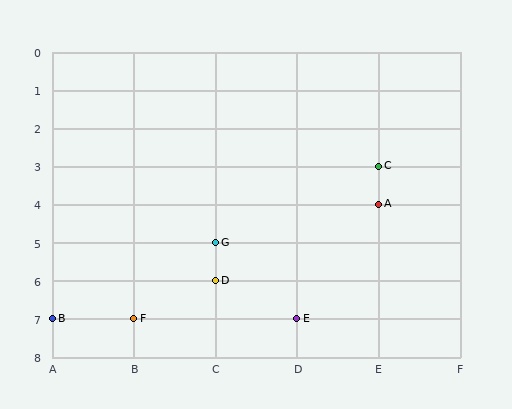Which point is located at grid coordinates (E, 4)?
Point A is at (E, 4).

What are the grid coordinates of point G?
Point G is at grid coordinates (C, 5).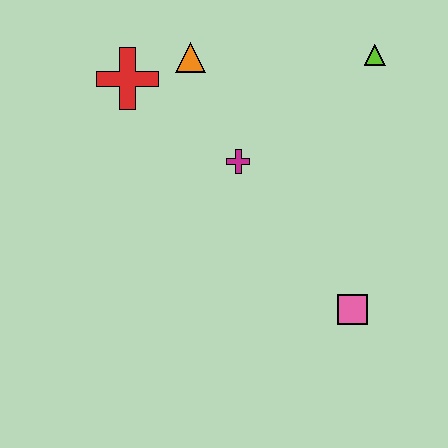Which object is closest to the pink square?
The magenta cross is closest to the pink square.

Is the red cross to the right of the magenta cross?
No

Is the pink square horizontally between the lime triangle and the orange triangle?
Yes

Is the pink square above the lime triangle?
No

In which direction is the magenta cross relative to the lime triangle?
The magenta cross is to the left of the lime triangle.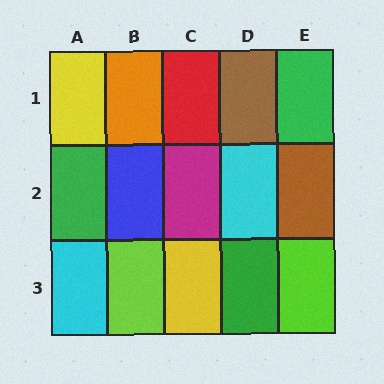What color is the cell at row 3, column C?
Yellow.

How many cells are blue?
1 cell is blue.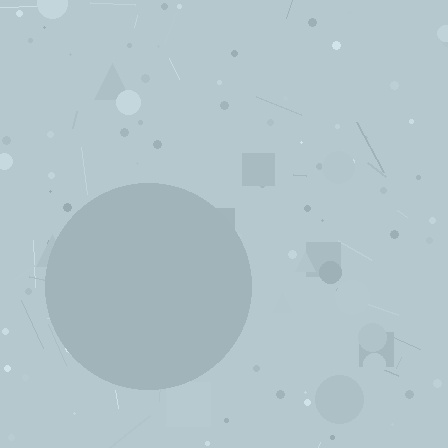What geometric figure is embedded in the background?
A circle is embedded in the background.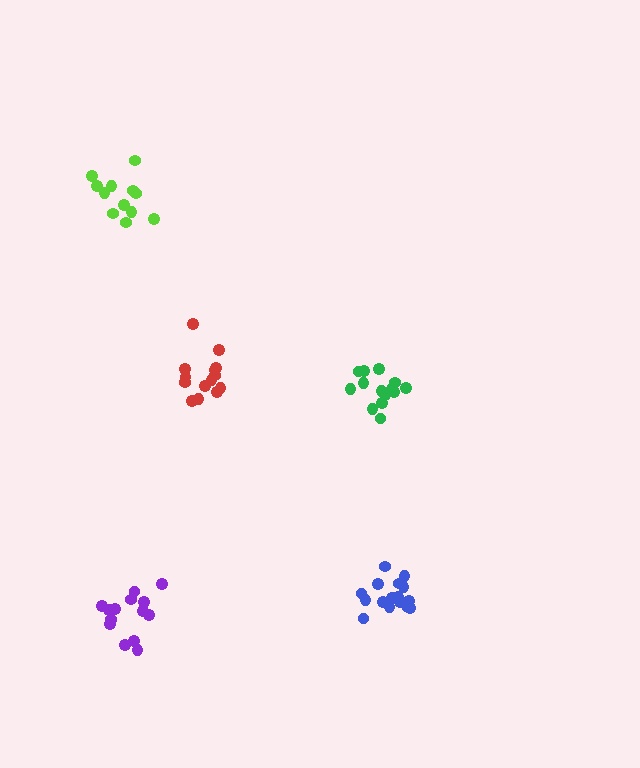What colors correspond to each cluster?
The clusters are colored: green, purple, lime, blue, red.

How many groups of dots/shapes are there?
There are 5 groups.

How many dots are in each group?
Group 1: 14 dots, Group 2: 14 dots, Group 3: 12 dots, Group 4: 16 dots, Group 5: 14 dots (70 total).